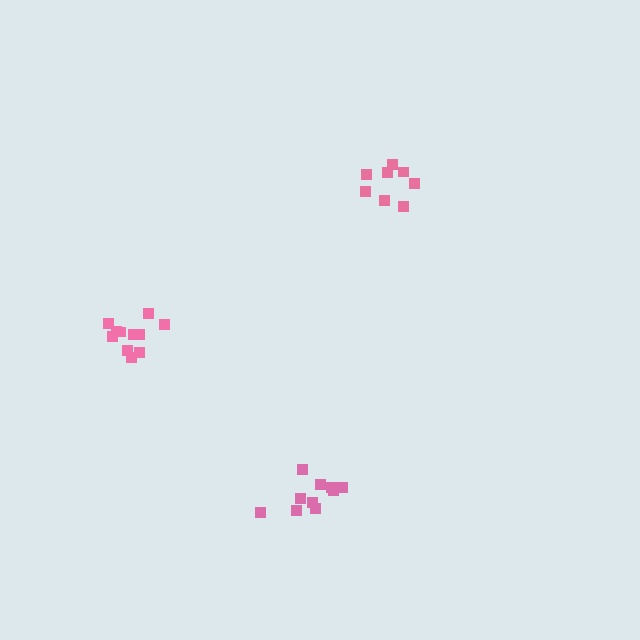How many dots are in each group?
Group 1: 8 dots, Group 2: 10 dots, Group 3: 11 dots (29 total).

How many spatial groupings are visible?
There are 3 spatial groupings.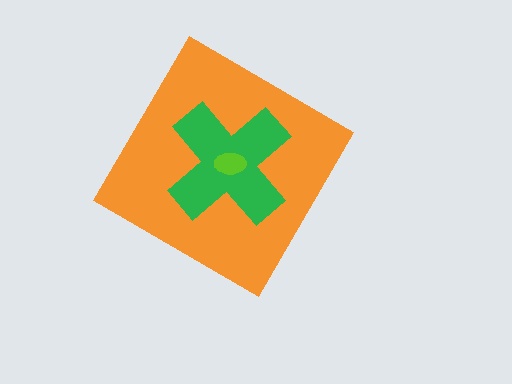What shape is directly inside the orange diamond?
The green cross.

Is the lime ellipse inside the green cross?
Yes.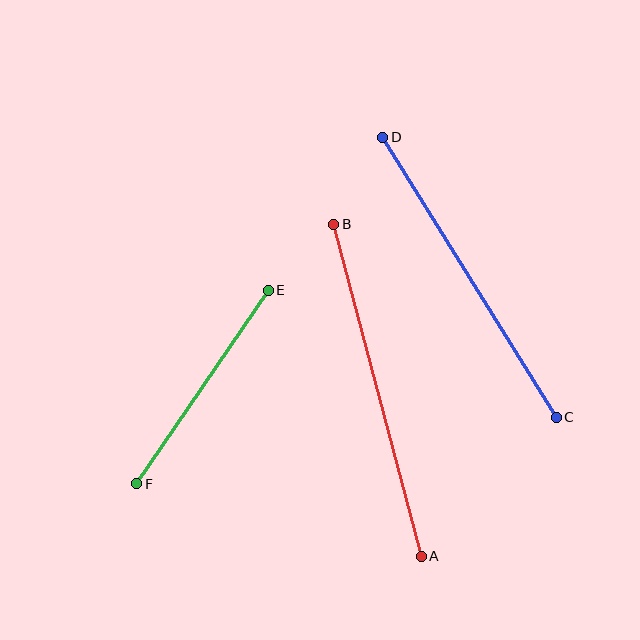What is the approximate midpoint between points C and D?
The midpoint is at approximately (470, 277) pixels.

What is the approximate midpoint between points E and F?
The midpoint is at approximately (203, 387) pixels.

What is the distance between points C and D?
The distance is approximately 329 pixels.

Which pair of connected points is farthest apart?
Points A and B are farthest apart.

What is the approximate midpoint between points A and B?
The midpoint is at approximately (377, 390) pixels.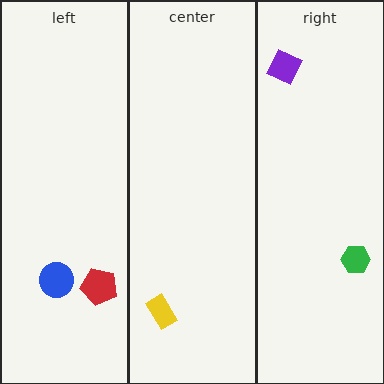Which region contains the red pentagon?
The left region.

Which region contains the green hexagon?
The right region.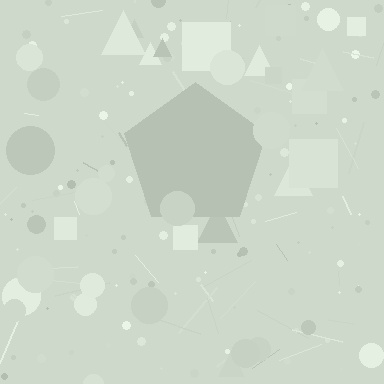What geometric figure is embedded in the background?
A pentagon is embedded in the background.